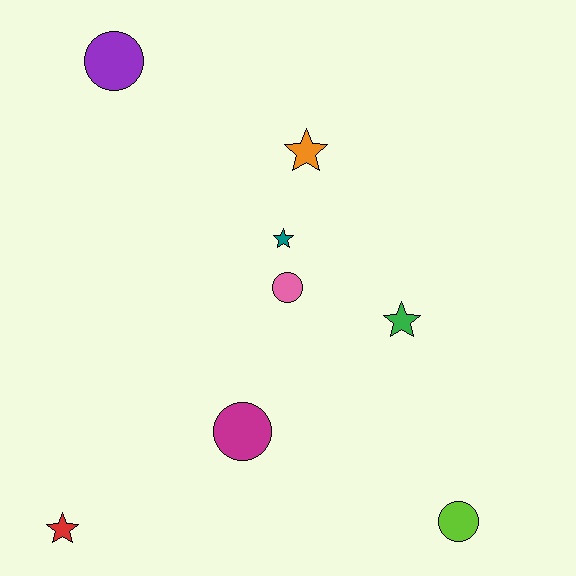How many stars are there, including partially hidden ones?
There are 4 stars.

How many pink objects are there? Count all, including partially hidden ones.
There is 1 pink object.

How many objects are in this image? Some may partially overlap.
There are 8 objects.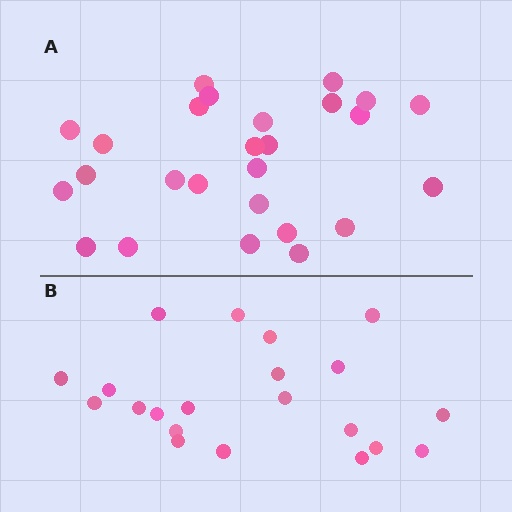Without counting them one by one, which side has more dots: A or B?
Region A (the top region) has more dots.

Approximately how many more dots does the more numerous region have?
Region A has about 5 more dots than region B.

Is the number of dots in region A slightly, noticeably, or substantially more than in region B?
Region A has only slightly more — the two regions are fairly close. The ratio is roughly 1.2 to 1.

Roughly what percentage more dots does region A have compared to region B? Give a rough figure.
About 25% more.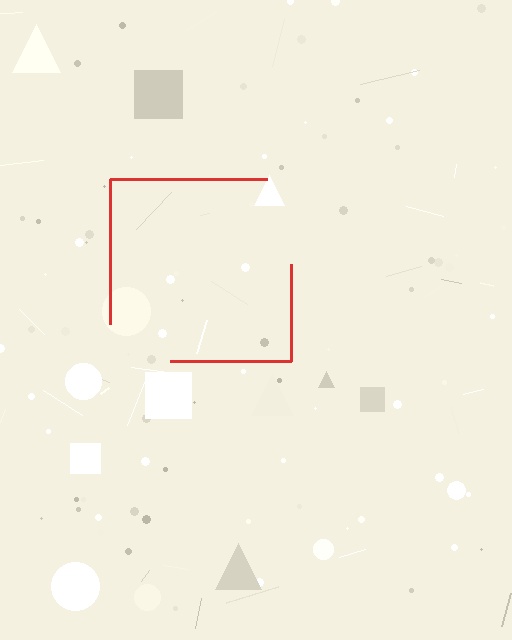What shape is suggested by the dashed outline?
The dashed outline suggests a square.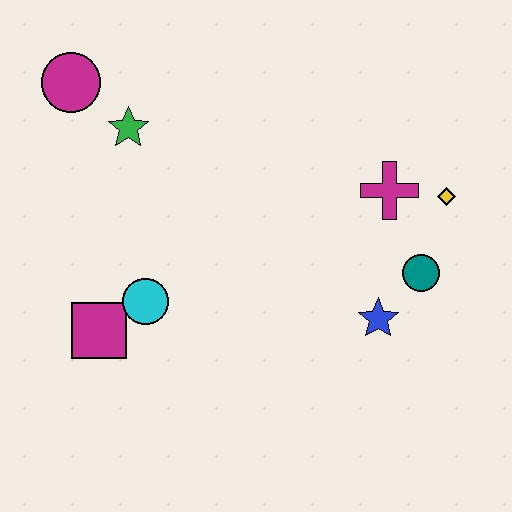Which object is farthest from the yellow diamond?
The magenta circle is farthest from the yellow diamond.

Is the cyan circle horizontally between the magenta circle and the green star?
No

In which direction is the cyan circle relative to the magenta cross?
The cyan circle is to the left of the magenta cross.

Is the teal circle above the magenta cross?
No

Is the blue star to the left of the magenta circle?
No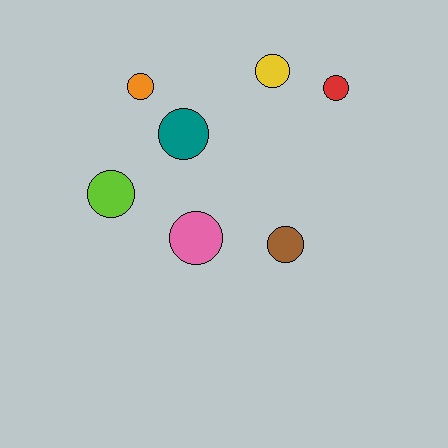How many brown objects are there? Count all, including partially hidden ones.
There is 1 brown object.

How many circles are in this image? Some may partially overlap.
There are 7 circles.